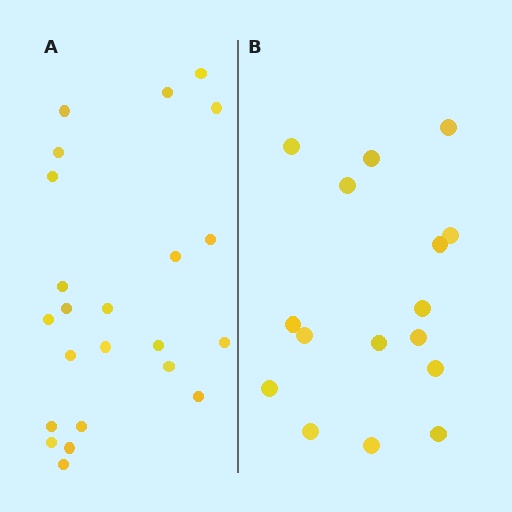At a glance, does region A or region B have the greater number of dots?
Region A (the left region) has more dots.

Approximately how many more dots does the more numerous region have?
Region A has roughly 8 or so more dots than region B.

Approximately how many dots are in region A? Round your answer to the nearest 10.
About 20 dots. (The exact count is 23, which rounds to 20.)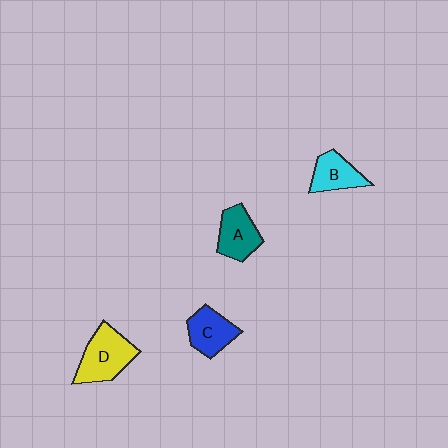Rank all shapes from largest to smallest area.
From largest to smallest: D (yellow), A (teal), C (blue), B (cyan).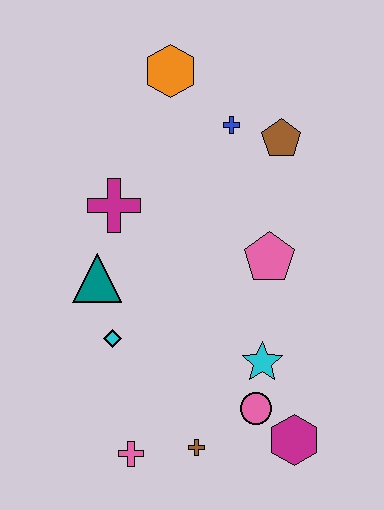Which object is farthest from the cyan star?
The orange hexagon is farthest from the cyan star.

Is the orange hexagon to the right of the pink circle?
No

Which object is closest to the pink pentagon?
The cyan star is closest to the pink pentagon.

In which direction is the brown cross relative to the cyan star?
The brown cross is below the cyan star.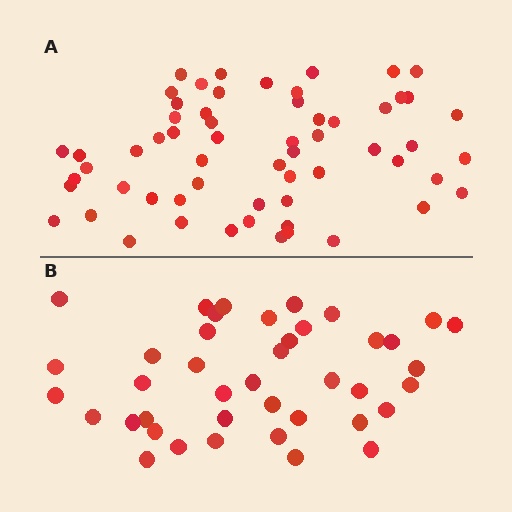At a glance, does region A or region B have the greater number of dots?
Region A (the top region) has more dots.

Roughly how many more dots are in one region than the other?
Region A has approximately 20 more dots than region B.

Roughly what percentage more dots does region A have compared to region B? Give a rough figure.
About 45% more.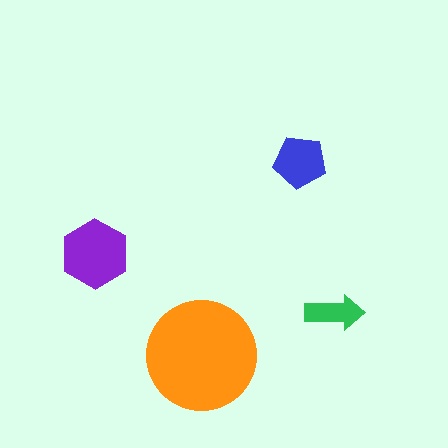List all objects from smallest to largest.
The green arrow, the blue pentagon, the purple hexagon, the orange circle.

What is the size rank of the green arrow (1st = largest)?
4th.